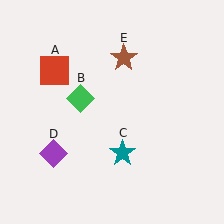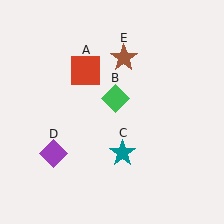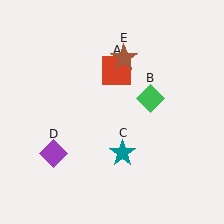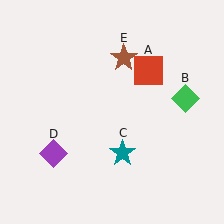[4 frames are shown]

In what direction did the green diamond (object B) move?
The green diamond (object B) moved right.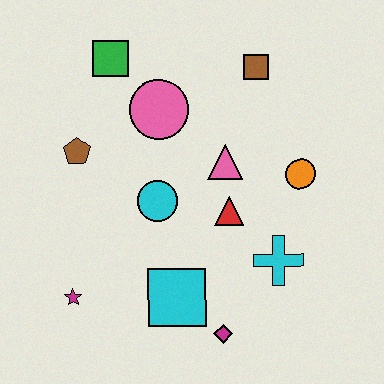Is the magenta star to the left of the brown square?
Yes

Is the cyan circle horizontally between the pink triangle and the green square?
Yes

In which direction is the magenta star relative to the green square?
The magenta star is below the green square.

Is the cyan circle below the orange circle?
Yes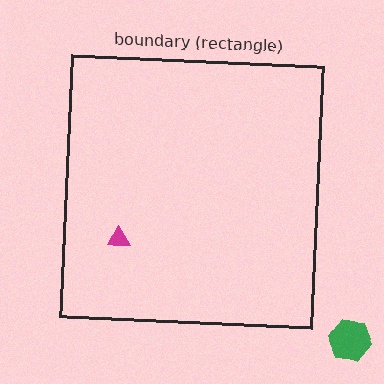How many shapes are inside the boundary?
1 inside, 1 outside.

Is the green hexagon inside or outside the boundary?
Outside.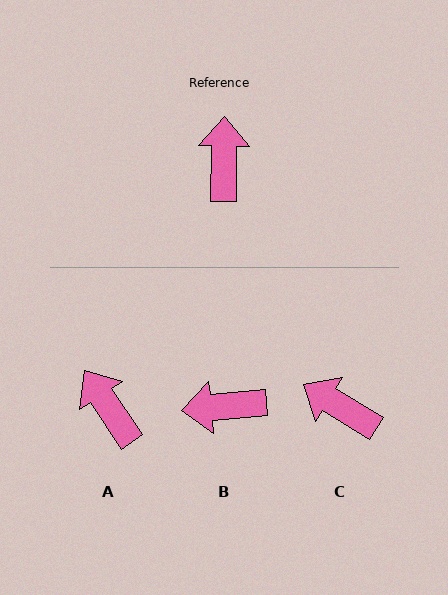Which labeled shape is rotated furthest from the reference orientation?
B, about 96 degrees away.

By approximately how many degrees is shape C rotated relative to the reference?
Approximately 59 degrees counter-clockwise.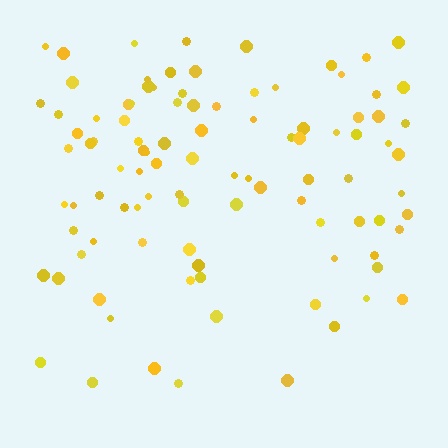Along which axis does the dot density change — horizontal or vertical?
Vertical.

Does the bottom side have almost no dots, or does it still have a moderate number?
Still a moderate number, just noticeably fewer than the top.